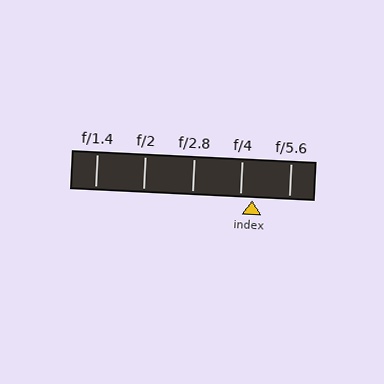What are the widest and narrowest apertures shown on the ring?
The widest aperture shown is f/1.4 and the narrowest is f/5.6.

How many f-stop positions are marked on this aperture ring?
There are 5 f-stop positions marked.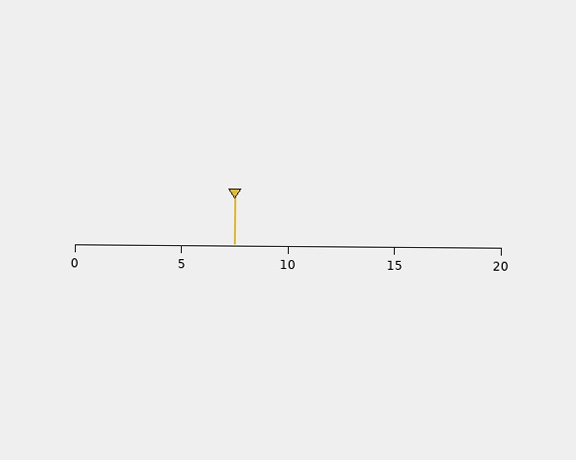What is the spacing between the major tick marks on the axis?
The major ticks are spaced 5 apart.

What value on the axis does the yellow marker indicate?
The marker indicates approximately 7.5.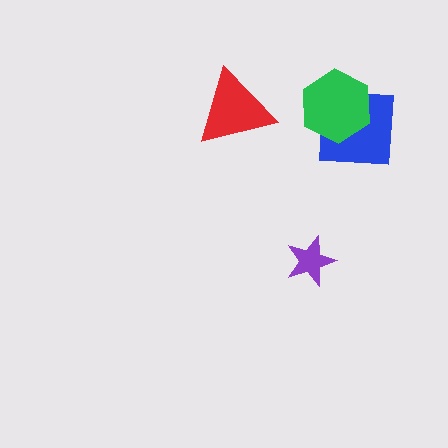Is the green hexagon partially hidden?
No, no other shape covers it.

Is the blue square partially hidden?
Yes, it is partially covered by another shape.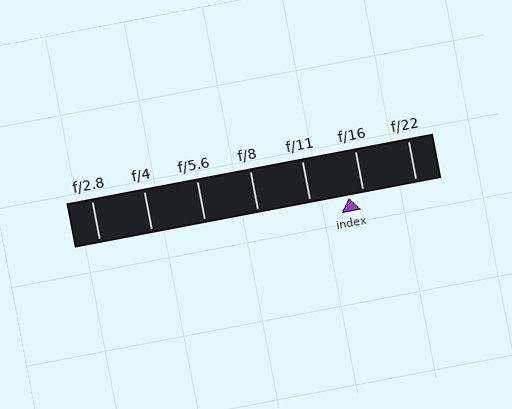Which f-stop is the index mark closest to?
The index mark is closest to f/16.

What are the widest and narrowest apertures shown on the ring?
The widest aperture shown is f/2.8 and the narrowest is f/22.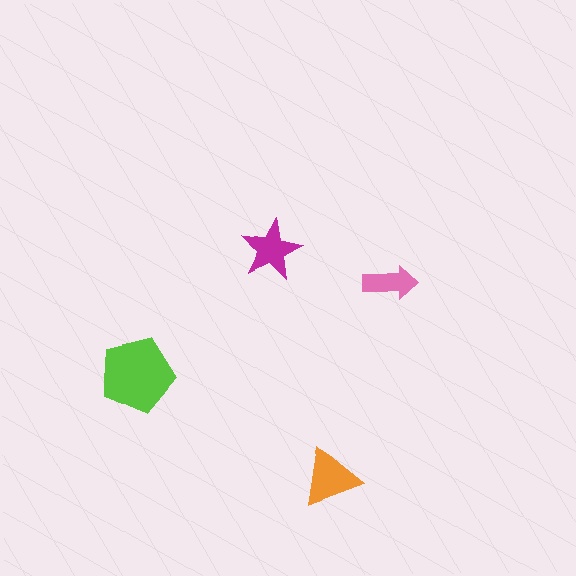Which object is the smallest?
The pink arrow.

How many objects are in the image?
There are 4 objects in the image.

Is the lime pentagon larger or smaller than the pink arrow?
Larger.